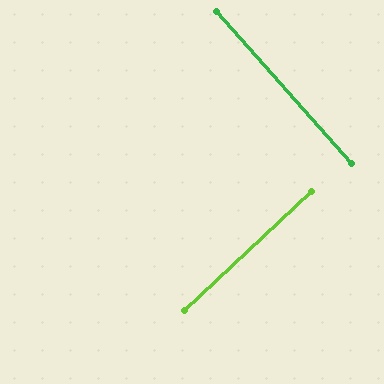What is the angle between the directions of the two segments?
Approximately 89 degrees.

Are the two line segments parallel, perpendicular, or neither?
Perpendicular — they meet at approximately 89°.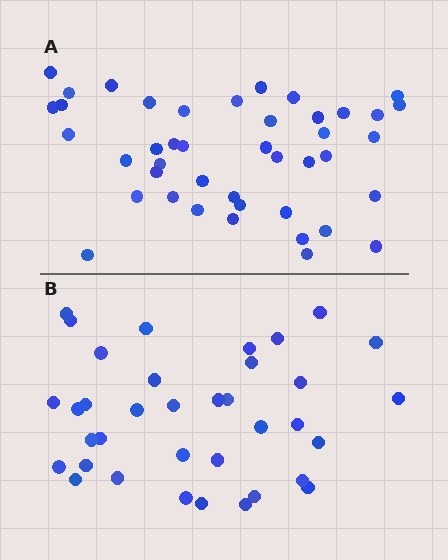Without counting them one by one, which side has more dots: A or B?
Region A (the top region) has more dots.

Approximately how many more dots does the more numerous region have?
Region A has roughly 8 or so more dots than region B.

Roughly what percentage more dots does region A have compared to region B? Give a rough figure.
About 20% more.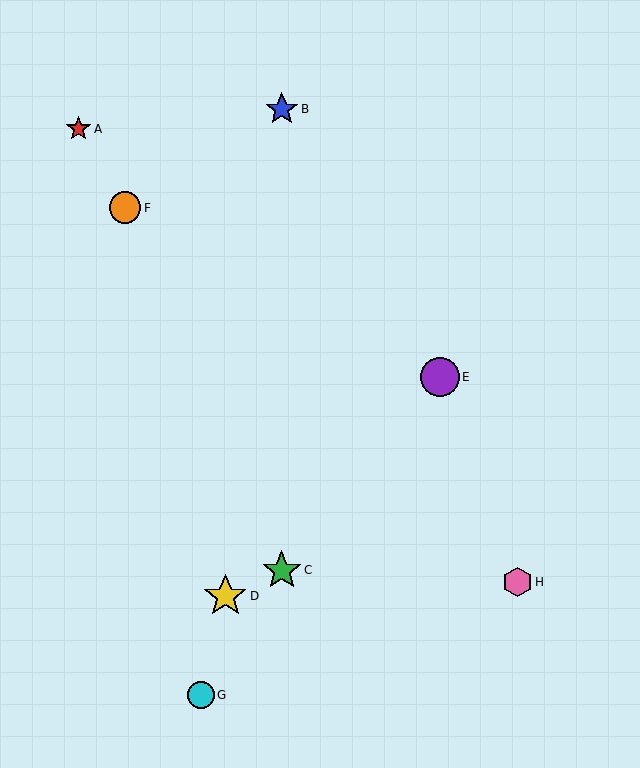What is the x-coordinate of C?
Object C is at x≈282.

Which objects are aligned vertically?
Objects B, C are aligned vertically.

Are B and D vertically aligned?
No, B is at x≈282 and D is at x≈225.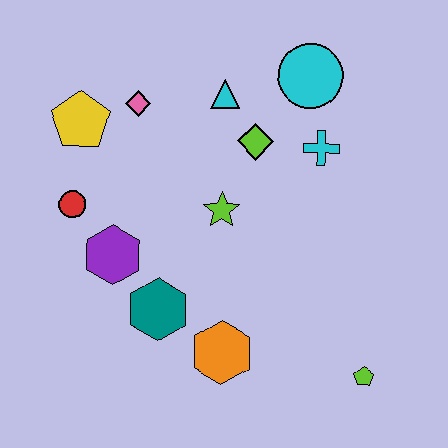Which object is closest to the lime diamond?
The cyan triangle is closest to the lime diamond.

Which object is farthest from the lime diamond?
The lime pentagon is farthest from the lime diamond.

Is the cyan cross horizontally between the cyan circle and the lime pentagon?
Yes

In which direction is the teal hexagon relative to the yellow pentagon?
The teal hexagon is below the yellow pentagon.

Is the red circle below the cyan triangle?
Yes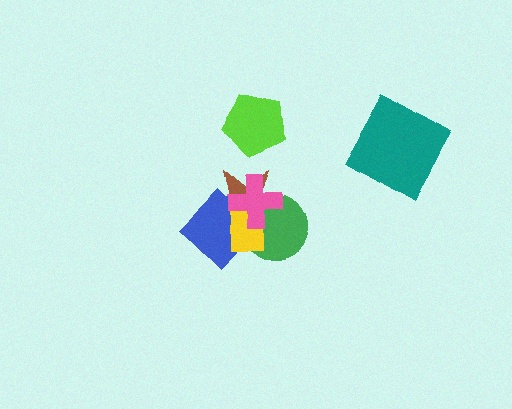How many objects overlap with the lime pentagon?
0 objects overlap with the lime pentagon.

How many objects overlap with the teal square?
0 objects overlap with the teal square.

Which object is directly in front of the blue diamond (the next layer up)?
The yellow rectangle is directly in front of the blue diamond.